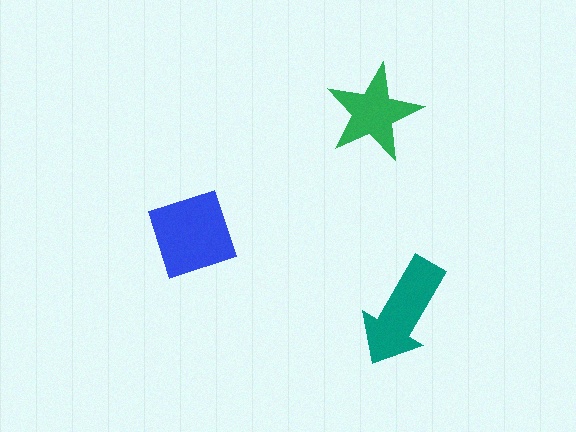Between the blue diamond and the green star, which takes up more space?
The blue diamond.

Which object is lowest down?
The teal arrow is bottommost.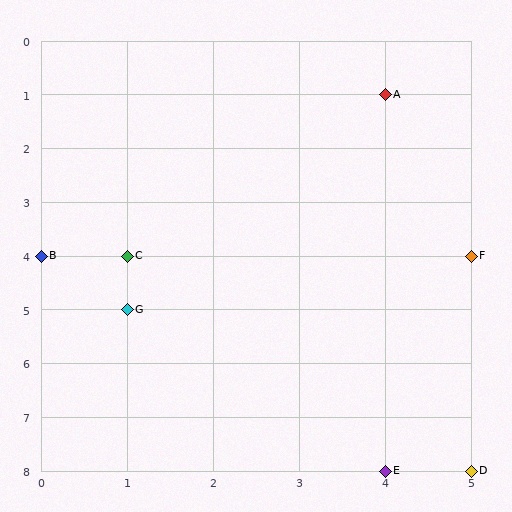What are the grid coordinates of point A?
Point A is at grid coordinates (4, 1).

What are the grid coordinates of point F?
Point F is at grid coordinates (5, 4).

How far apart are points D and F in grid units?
Points D and F are 4 rows apart.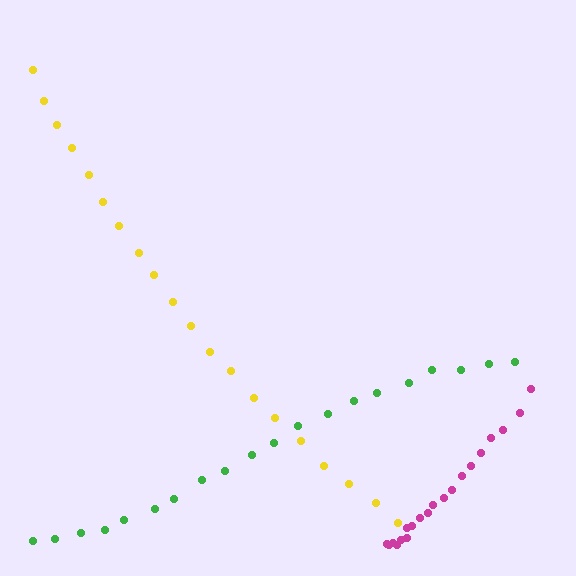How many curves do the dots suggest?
There are 3 distinct paths.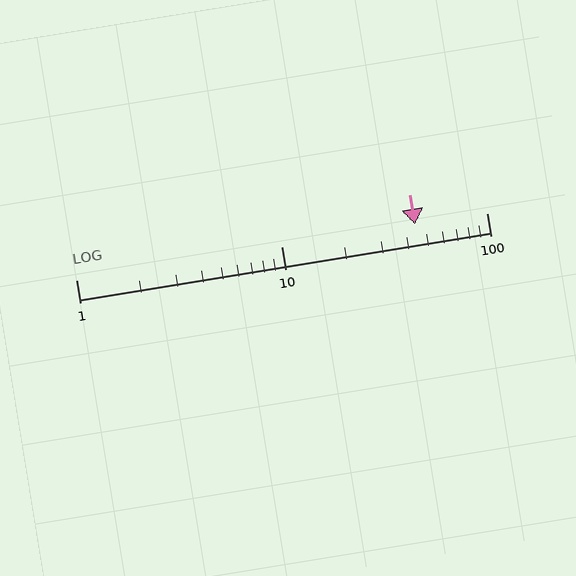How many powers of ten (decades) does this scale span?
The scale spans 2 decades, from 1 to 100.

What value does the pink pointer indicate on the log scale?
The pointer indicates approximately 45.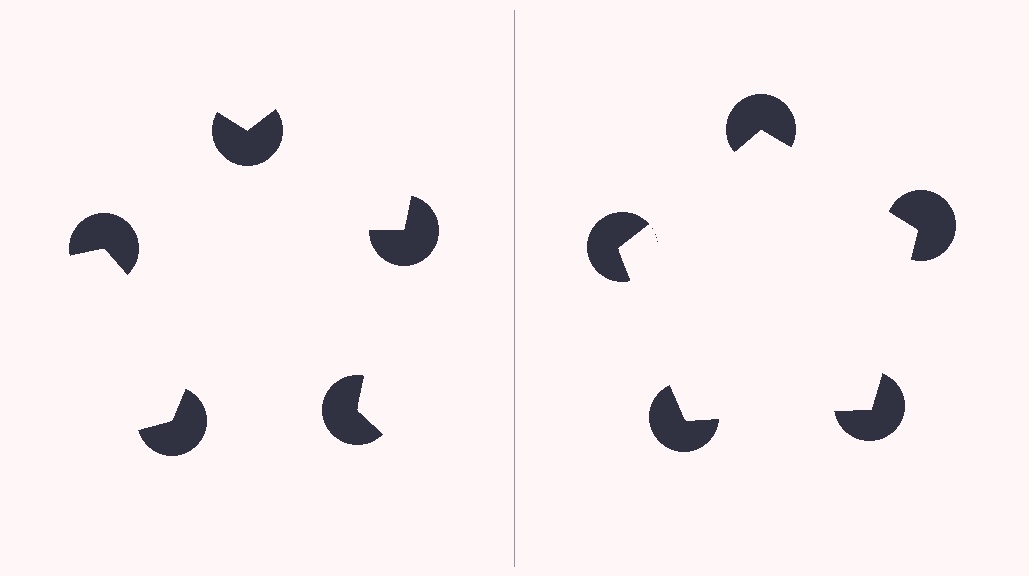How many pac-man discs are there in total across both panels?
10 — 5 on each side.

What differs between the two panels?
The pac-man discs are positioned identically on both sides; only the wedge orientations differ. On the right they align to a pentagon; on the left they are misaligned.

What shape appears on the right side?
An illusory pentagon.